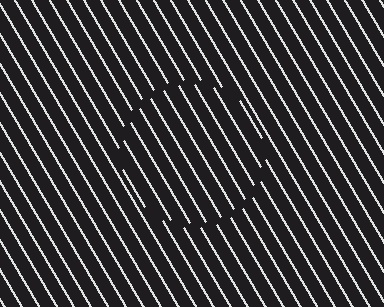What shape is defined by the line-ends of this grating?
An illusory circle. The interior of the shape contains the same grating, shifted by half a period — the contour is defined by the phase discontinuity where line-ends from the inner and outer gratings abut.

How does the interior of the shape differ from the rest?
The interior of the shape contains the same grating, shifted by half a period — the contour is defined by the phase discontinuity where line-ends from the inner and outer gratings abut.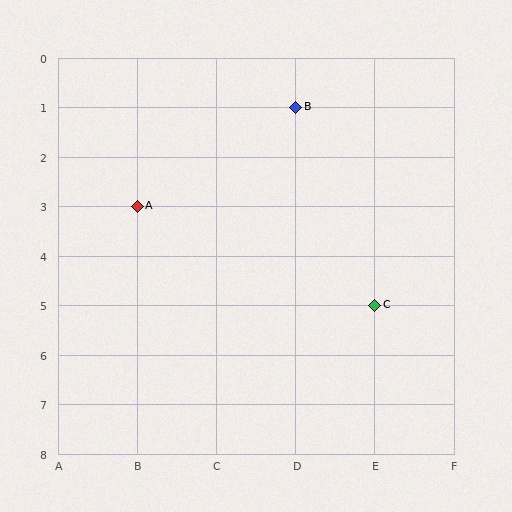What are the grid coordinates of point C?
Point C is at grid coordinates (E, 5).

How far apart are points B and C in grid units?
Points B and C are 1 column and 4 rows apart (about 4.1 grid units diagonally).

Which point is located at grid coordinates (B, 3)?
Point A is at (B, 3).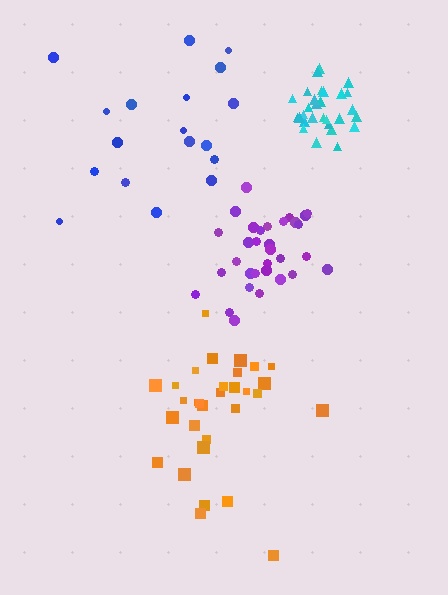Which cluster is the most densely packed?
Cyan.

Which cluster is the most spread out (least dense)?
Blue.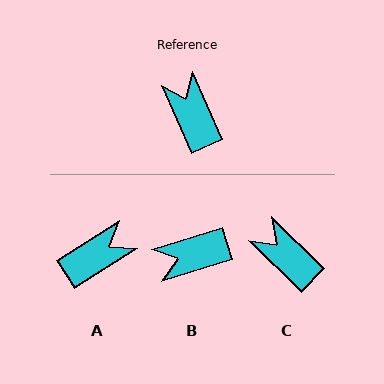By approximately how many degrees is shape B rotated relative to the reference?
Approximately 83 degrees counter-clockwise.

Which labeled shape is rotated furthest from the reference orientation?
B, about 83 degrees away.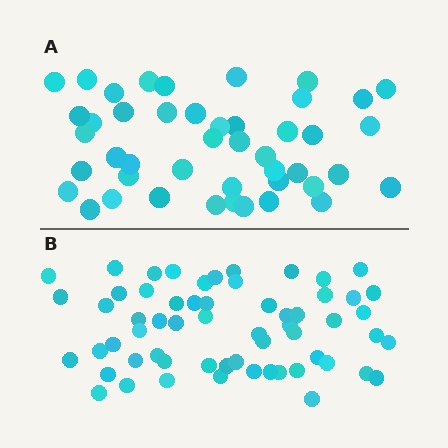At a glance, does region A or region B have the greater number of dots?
Region B (the bottom region) has more dots.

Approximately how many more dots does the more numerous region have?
Region B has approximately 15 more dots than region A.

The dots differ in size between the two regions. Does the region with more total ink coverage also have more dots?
No. Region A has more total ink coverage because its dots are larger, but region B actually contains more individual dots. Total area can be misleading — the number of items is what matters here.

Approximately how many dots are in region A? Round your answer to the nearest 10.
About 40 dots. (The exact count is 45, which rounds to 40.)